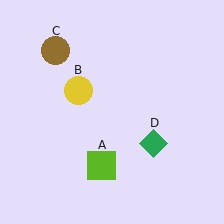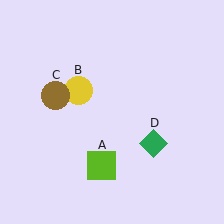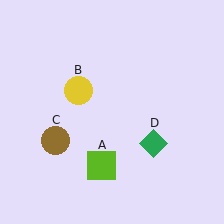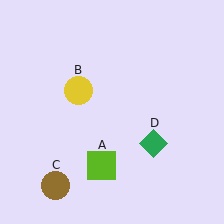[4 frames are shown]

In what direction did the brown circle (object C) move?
The brown circle (object C) moved down.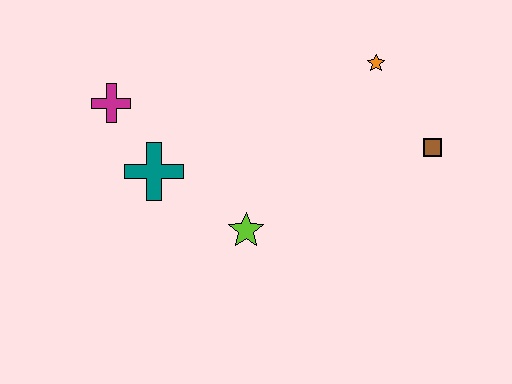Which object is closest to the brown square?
The orange star is closest to the brown square.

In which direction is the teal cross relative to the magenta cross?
The teal cross is below the magenta cross.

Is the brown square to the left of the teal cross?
No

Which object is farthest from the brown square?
The magenta cross is farthest from the brown square.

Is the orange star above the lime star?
Yes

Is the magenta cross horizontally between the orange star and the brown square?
No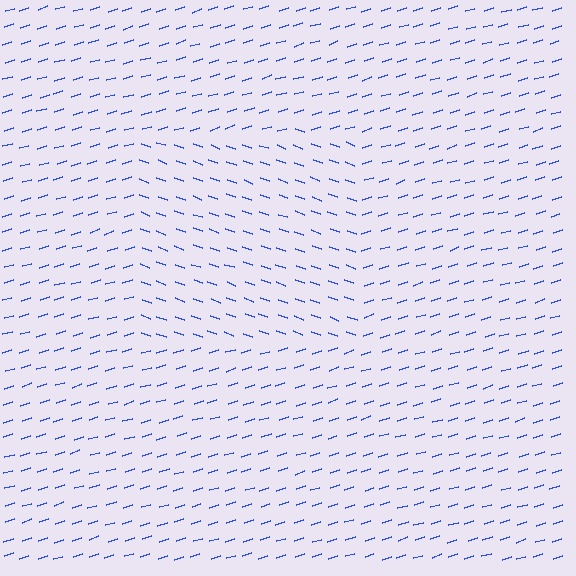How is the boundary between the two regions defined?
The boundary is defined purely by a change in line orientation (approximately 37 degrees difference). All lines are the same color and thickness.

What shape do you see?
I see a rectangle.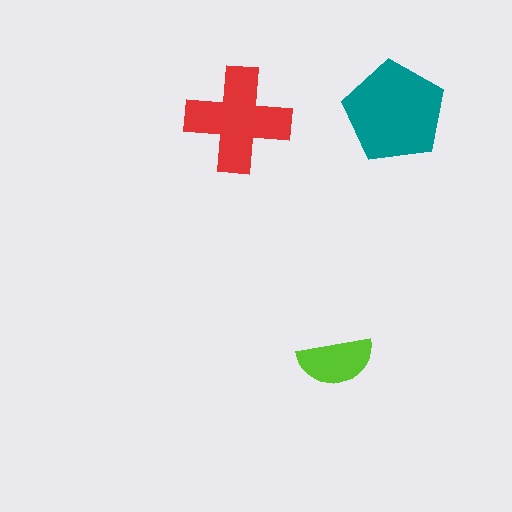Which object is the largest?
The teal pentagon.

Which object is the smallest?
The lime semicircle.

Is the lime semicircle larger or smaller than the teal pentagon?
Smaller.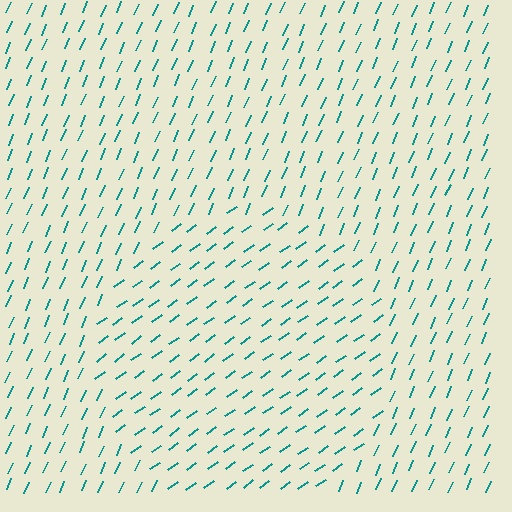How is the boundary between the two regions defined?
The boundary is defined purely by a change in line orientation (approximately 31 degrees difference). All lines are the same color and thickness.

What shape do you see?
I see a circle.